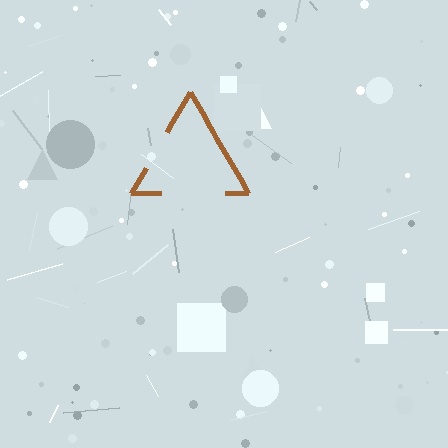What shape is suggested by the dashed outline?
The dashed outline suggests a triangle.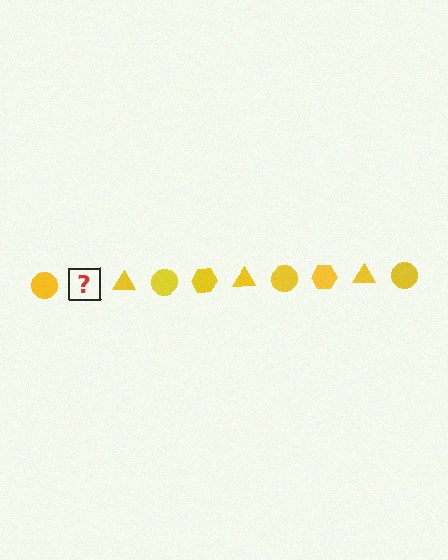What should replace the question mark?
The question mark should be replaced with a yellow hexagon.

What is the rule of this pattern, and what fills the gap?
The rule is that the pattern cycles through circle, hexagon, triangle shapes in yellow. The gap should be filled with a yellow hexagon.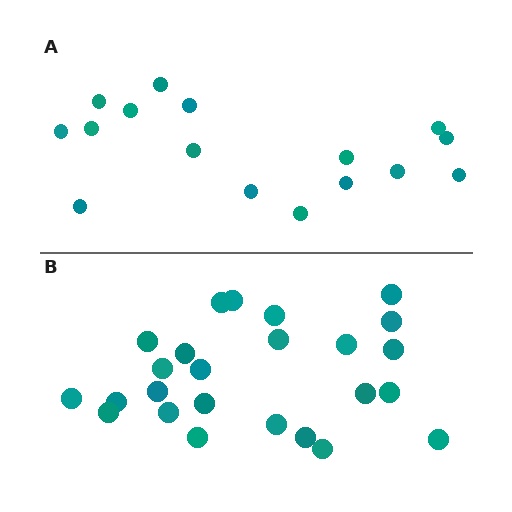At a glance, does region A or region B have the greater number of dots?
Region B (the bottom region) has more dots.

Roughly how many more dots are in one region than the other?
Region B has roughly 8 or so more dots than region A.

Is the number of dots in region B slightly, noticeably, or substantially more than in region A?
Region B has substantially more. The ratio is roughly 1.6 to 1.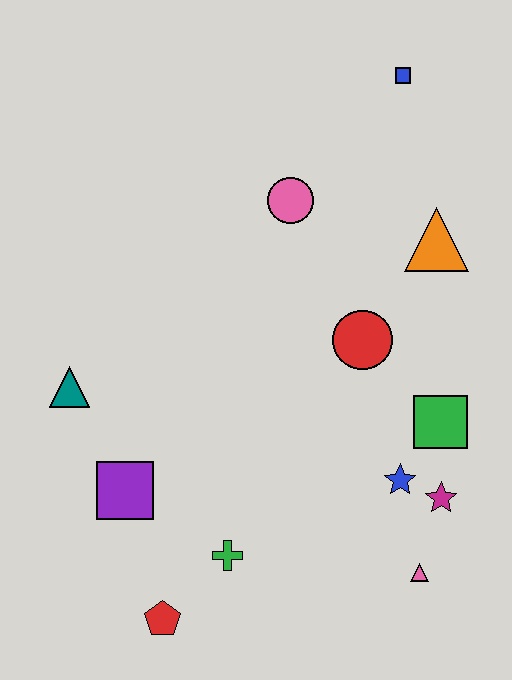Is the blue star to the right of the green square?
No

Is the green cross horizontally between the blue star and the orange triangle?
No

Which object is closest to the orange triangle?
The red circle is closest to the orange triangle.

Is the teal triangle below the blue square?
Yes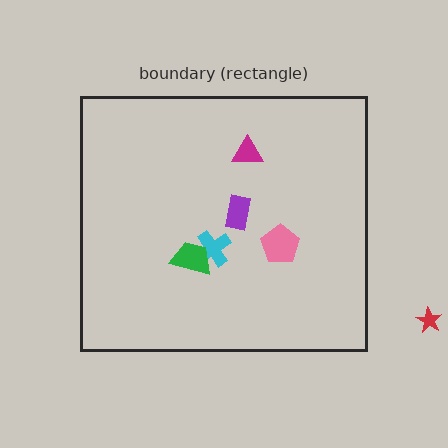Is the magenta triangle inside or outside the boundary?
Inside.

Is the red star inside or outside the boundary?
Outside.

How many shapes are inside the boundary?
5 inside, 1 outside.